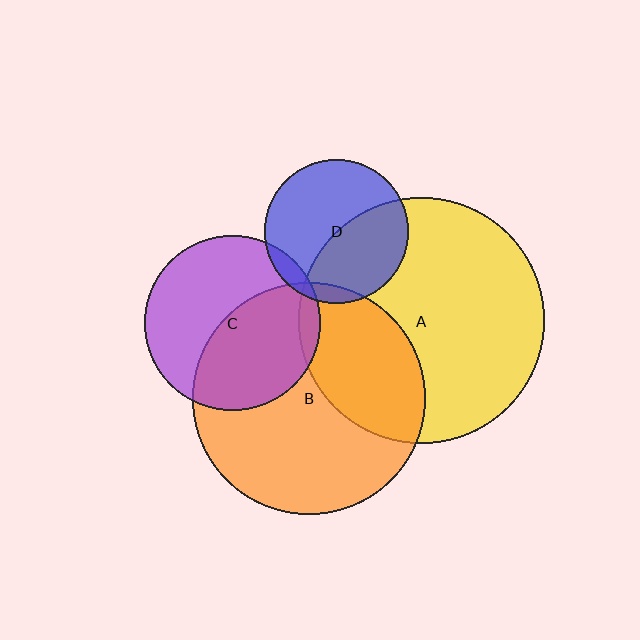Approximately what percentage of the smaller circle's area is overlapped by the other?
Approximately 5%.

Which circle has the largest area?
Circle A (yellow).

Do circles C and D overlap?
Yes.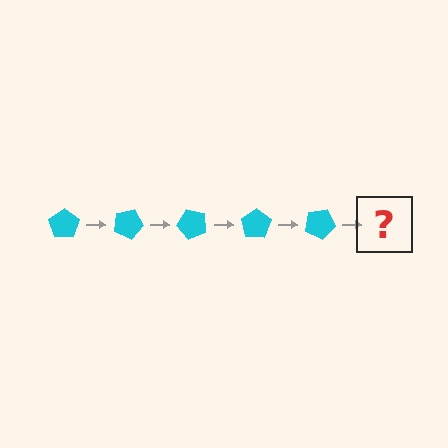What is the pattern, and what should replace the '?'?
The pattern is that the pentagon rotates 25 degrees each step. The '?' should be a cyan pentagon rotated 125 degrees.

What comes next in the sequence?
The next element should be a cyan pentagon rotated 125 degrees.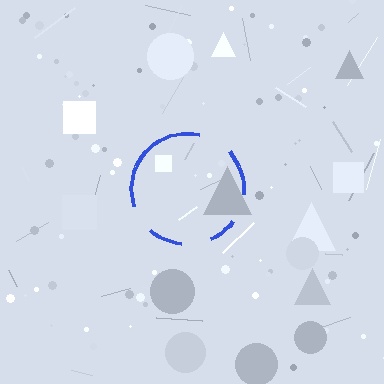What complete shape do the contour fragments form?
The contour fragments form a circle.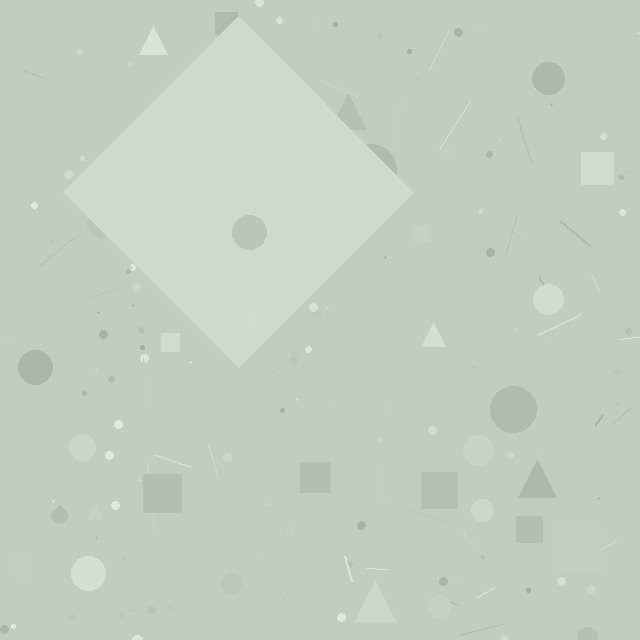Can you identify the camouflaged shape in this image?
The camouflaged shape is a diamond.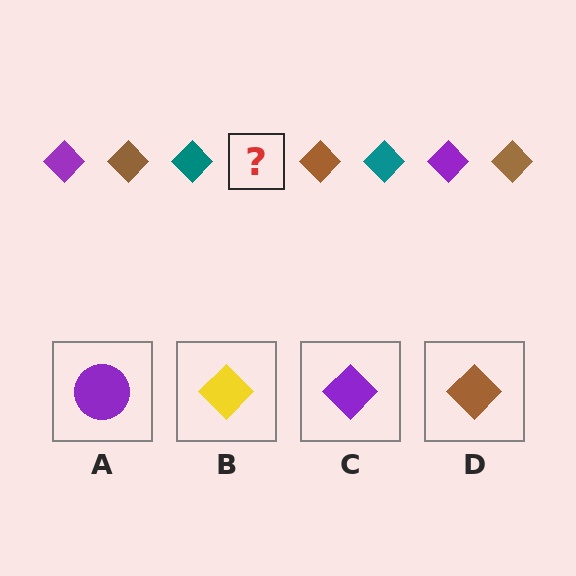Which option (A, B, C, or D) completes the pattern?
C.